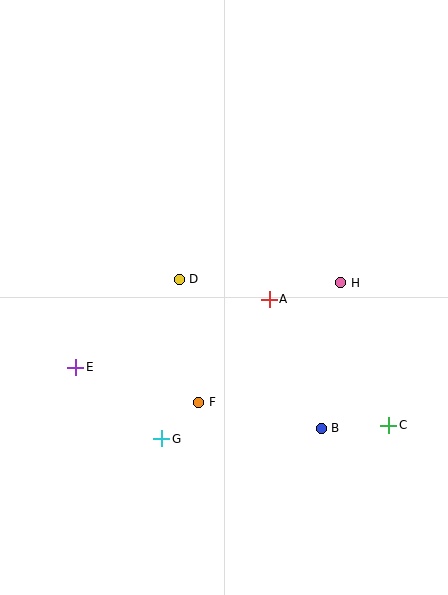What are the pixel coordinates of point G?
Point G is at (162, 439).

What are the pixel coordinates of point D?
Point D is at (179, 279).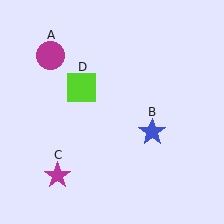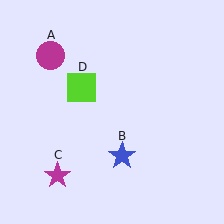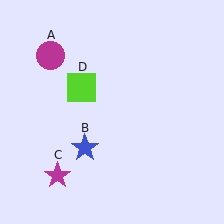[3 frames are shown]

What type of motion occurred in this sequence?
The blue star (object B) rotated clockwise around the center of the scene.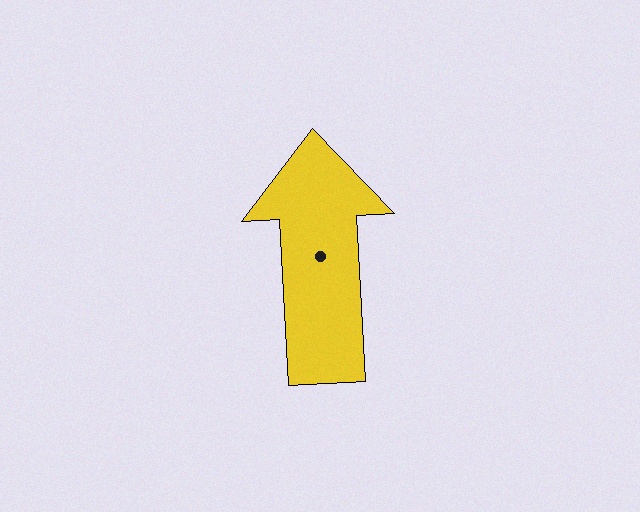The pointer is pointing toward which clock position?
Roughly 12 o'clock.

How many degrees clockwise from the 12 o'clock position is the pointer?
Approximately 357 degrees.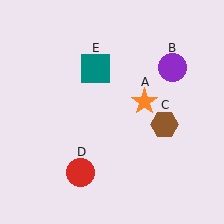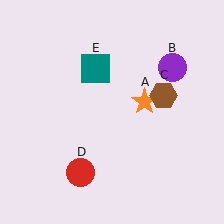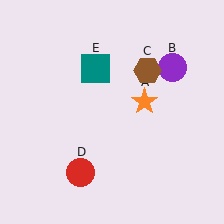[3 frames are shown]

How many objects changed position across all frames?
1 object changed position: brown hexagon (object C).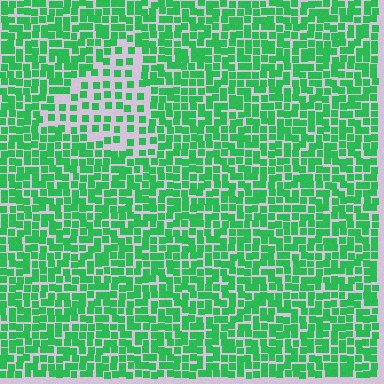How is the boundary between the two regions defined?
The boundary is defined by a change in element density (approximately 2.0x ratio). All elements are the same color, size, and shape.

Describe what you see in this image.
The image contains small green elements arranged at two different densities. A triangle-shaped region is visible where the elements are less densely packed than the surrounding area.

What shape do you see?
I see a triangle.